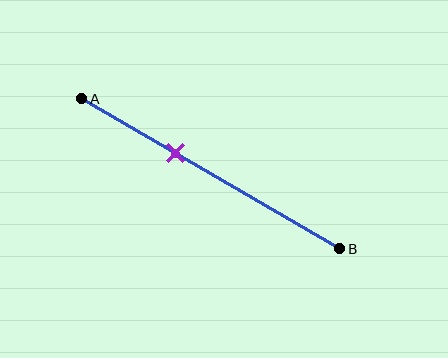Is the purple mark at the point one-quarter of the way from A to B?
No, the mark is at about 35% from A, not at the 25% one-quarter point.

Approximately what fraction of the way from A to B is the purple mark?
The purple mark is approximately 35% of the way from A to B.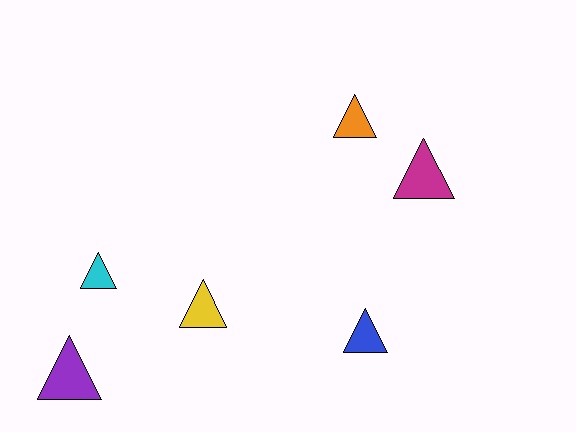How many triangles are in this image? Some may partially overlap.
There are 6 triangles.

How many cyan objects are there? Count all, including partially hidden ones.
There is 1 cyan object.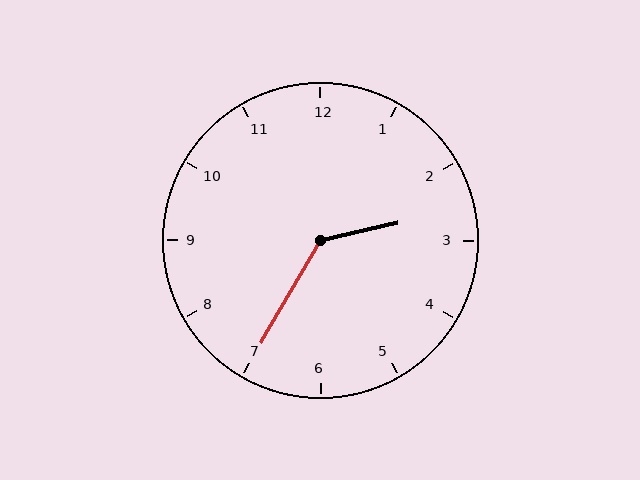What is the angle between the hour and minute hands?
Approximately 132 degrees.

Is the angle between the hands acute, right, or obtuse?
It is obtuse.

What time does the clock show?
2:35.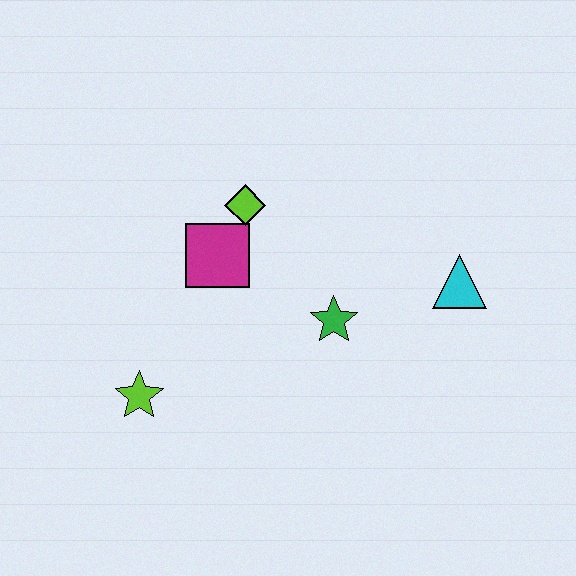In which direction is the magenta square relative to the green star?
The magenta square is to the left of the green star.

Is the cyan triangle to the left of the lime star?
No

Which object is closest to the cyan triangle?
The green star is closest to the cyan triangle.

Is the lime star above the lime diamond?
No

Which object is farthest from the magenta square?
The cyan triangle is farthest from the magenta square.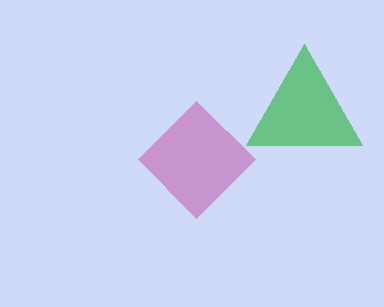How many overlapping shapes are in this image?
There are 2 overlapping shapes in the image.